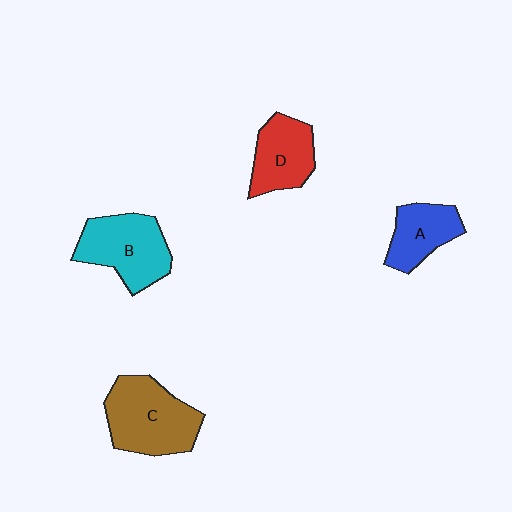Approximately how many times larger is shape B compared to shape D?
Approximately 1.3 times.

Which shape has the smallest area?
Shape A (blue).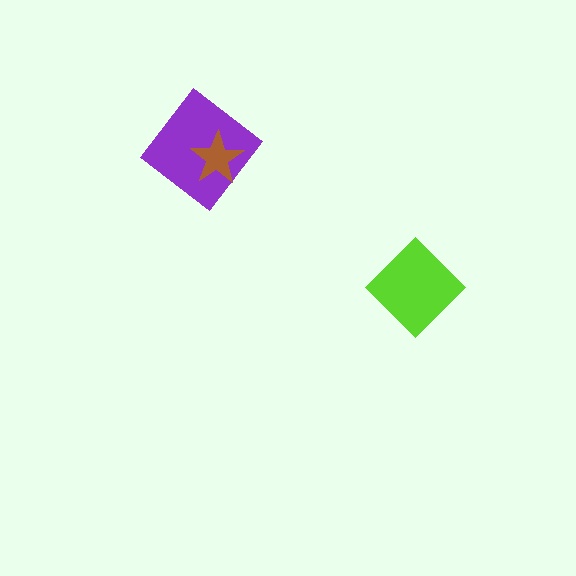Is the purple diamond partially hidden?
Yes, it is partially covered by another shape.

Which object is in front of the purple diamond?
The brown star is in front of the purple diamond.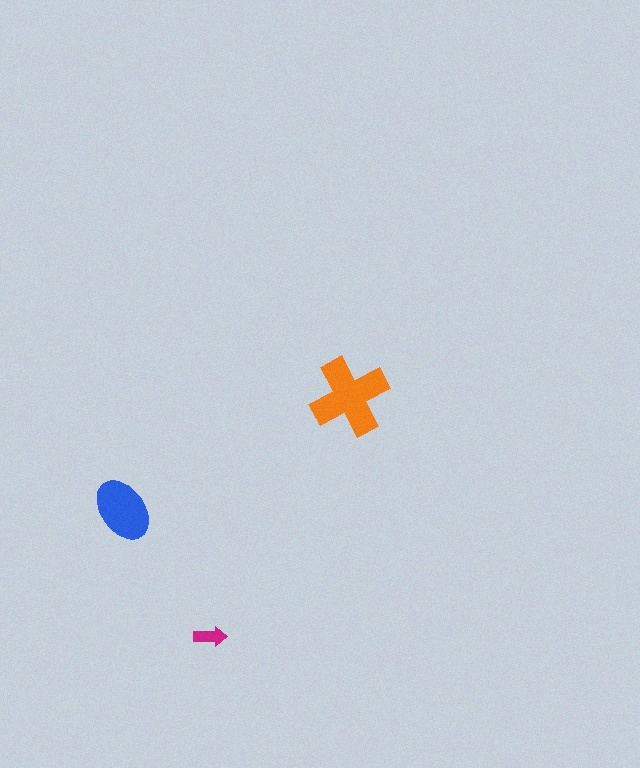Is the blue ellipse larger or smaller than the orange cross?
Smaller.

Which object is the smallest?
The magenta arrow.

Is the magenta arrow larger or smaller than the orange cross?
Smaller.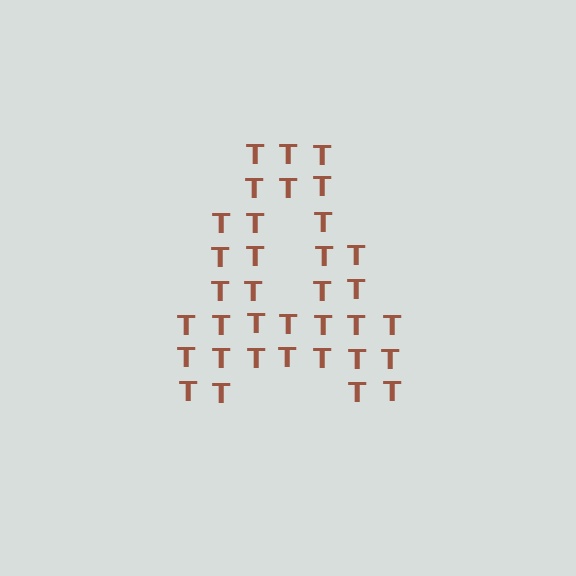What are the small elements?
The small elements are letter T's.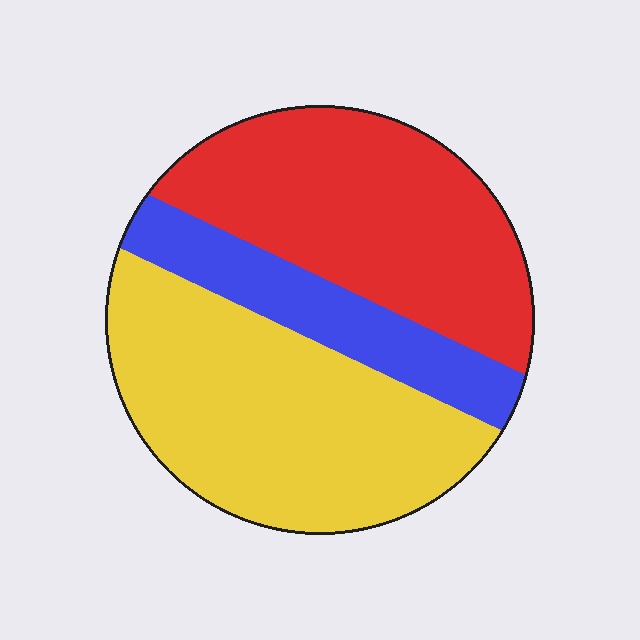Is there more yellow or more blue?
Yellow.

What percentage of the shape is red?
Red covers 38% of the shape.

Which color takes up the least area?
Blue, at roughly 20%.